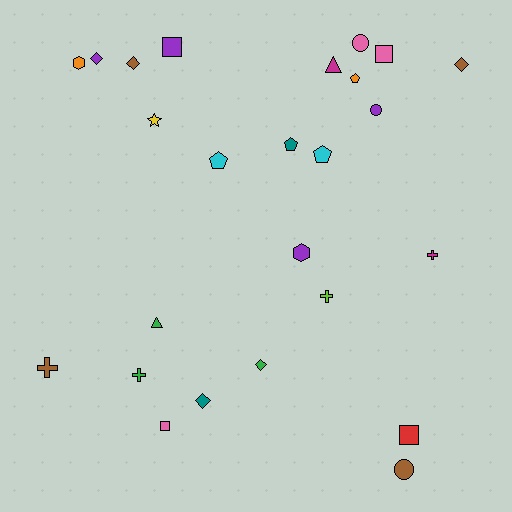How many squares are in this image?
There are 4 squares.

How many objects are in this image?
There are 25 objects.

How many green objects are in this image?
There are 3 green objects.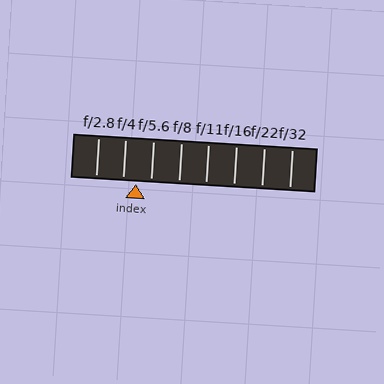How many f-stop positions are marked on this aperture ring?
There are 8 f-stop positions marked.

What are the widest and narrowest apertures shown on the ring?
The widest aperture shown is f/2.8 and the narrowest is f/32.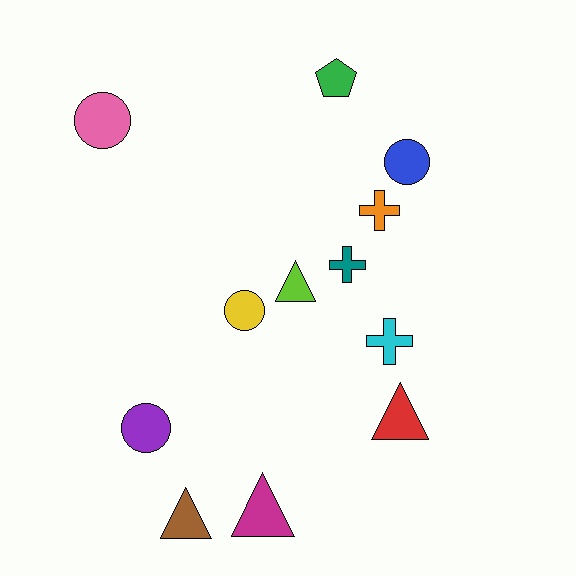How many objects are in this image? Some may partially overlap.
There are 12 objects.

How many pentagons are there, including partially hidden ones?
There is 1 pentagon.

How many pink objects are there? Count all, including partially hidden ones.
There is 1 pink object.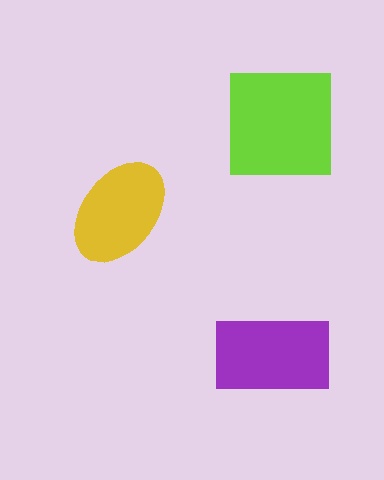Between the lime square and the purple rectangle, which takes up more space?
The lime square.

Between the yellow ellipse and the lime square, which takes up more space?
The lime square.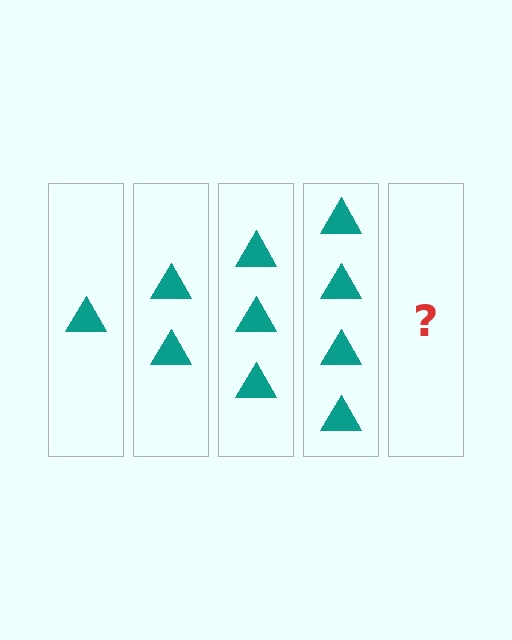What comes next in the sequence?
The next element should be 5 triangles.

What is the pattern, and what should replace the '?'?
The pattern is that each step adds one more triangle. The '?' should be 5 triangles.